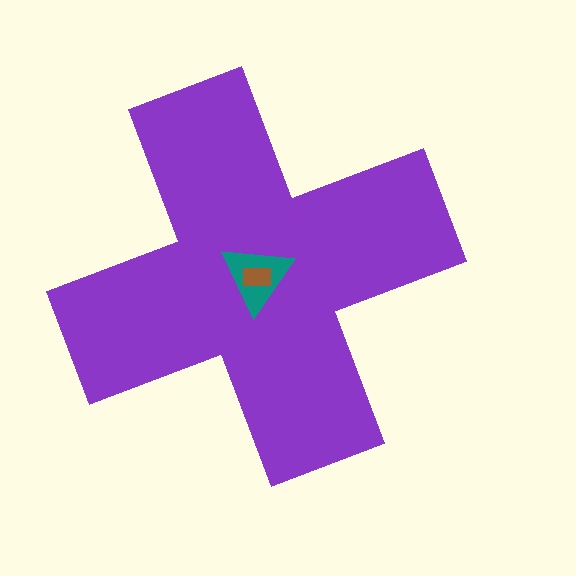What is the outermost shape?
The purple cross.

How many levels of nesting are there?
3.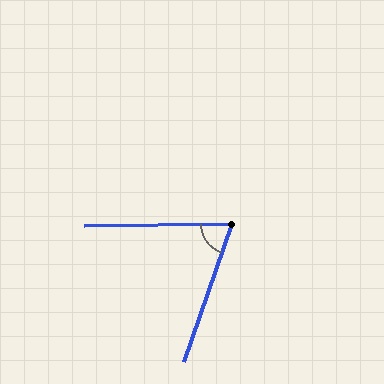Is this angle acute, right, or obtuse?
It is acute.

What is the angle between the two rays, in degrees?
Approximately 70 degrees.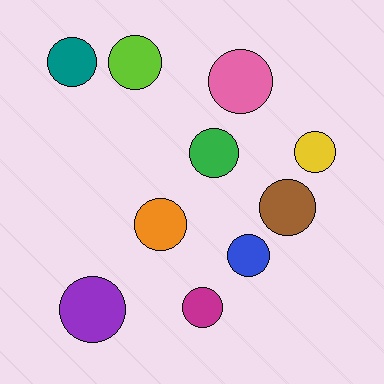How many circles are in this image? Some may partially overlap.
There are 10 circles.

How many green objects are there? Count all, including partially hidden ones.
There is 1 green object.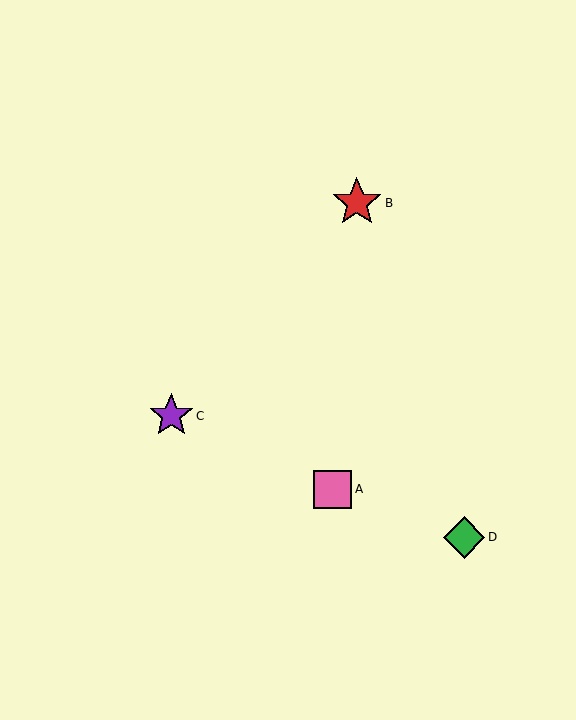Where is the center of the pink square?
The center of the pink square is at (333, 489).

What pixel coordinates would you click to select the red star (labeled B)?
Click at (357, 203) to select the red star B.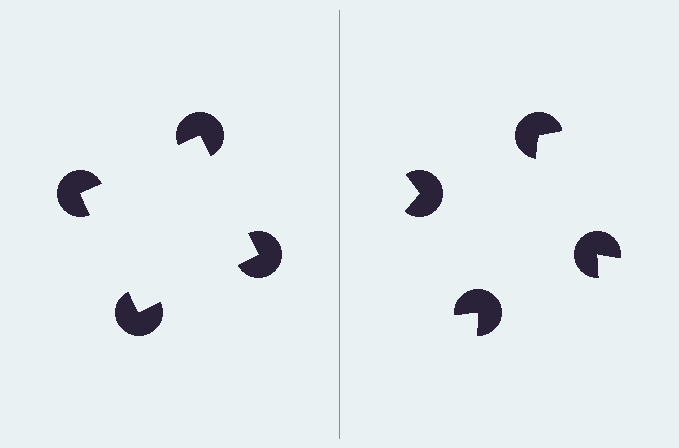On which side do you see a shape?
An illusory square appears on the left side. On the right side the wedge cuts are rotated, so no coherent shape forms.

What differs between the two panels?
The pac-man discs are positioned identically on both sides; only the wedge orientations differ. On the left they align to a square; on the right they are misaligned.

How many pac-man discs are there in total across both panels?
8 — 4 on each side.